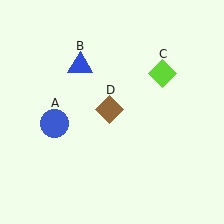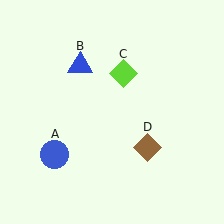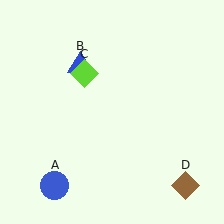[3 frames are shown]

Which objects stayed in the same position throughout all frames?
Blue triangle (object B) remained stationary.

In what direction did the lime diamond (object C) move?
The lime diamond (object C) moved left.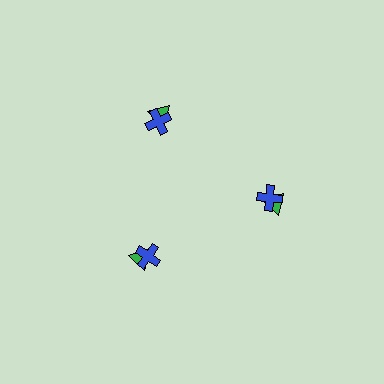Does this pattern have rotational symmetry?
Yes, this pattern has 3-fold rotational symmetry. It looks the same after rotating 120 degrees around the center.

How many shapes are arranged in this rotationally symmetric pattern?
There are 6 shapes, arranged in 3 groups of 2.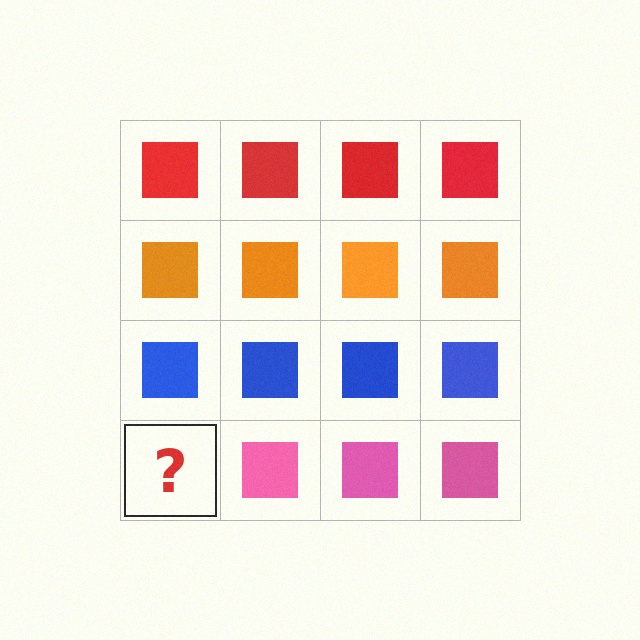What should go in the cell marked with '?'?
The missing cell should contain a pink square.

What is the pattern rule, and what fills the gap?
The rule is that each row has a consistent color. The gap should be filled with a pink square.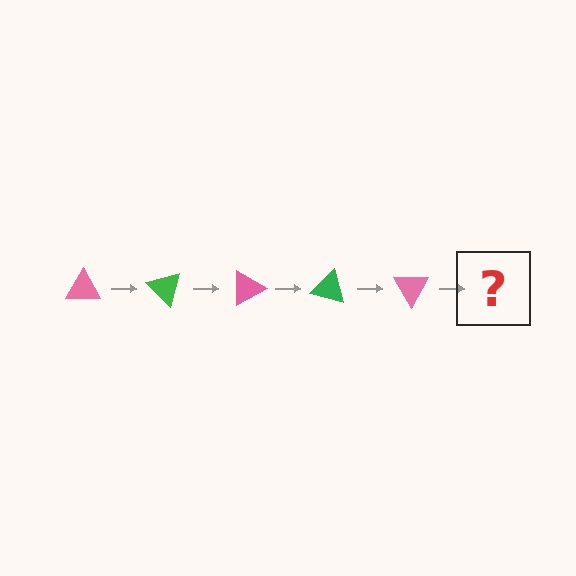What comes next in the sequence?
The next element should be a green triangle, rotated 225 degrees from the start.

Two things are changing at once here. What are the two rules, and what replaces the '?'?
The two rules are that it rotates 45 degrees each step and the color cycles through pink and green. The '?' should be a green triangle, rotated 225 degrees from the start.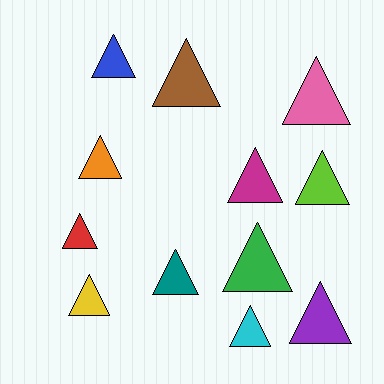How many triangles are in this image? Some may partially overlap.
There are 12 triangles.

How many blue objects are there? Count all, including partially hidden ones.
There is 1 blue object.